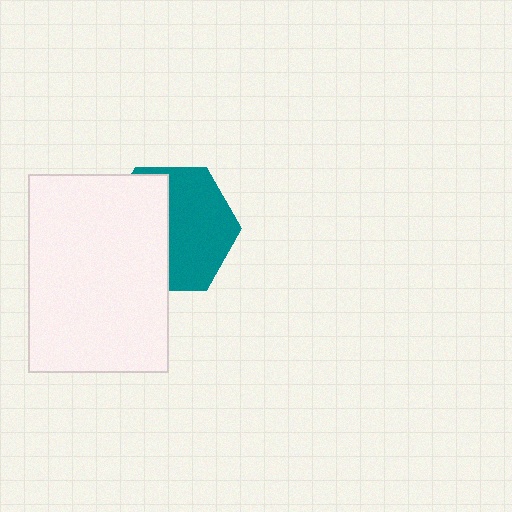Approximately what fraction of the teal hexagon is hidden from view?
Roughly 47% of the teal hexagon is hidden behind the white rectangle.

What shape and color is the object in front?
The object in front is a white rectangle.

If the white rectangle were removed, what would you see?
You would see the complete teal hexagon.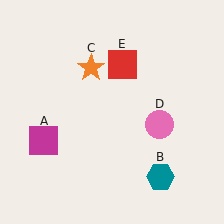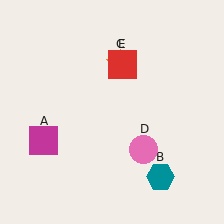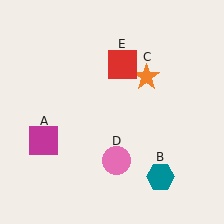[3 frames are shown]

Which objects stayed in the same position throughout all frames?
Magenta square (object A) and teal hexagon (object B) and red square (object E) remained stationary.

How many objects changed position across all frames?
2 objects changed position: orange star (object C), pink circle (object D).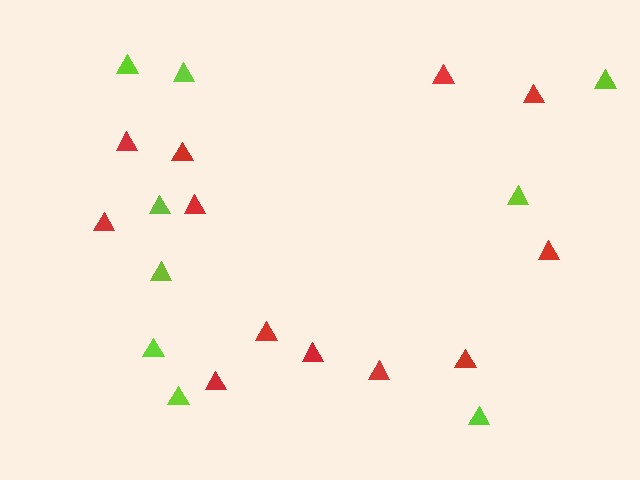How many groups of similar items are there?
There are 2 groups: one group of red triangles (12) and one group of lime triangles (9).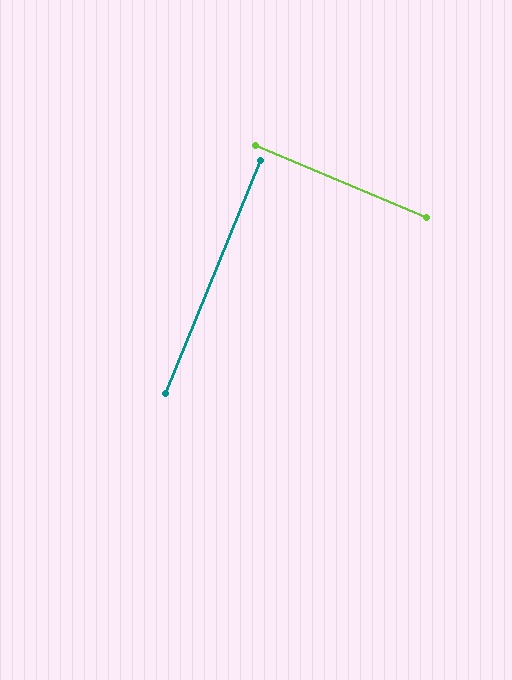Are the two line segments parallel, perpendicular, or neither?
Perpendicular — they meet at approximately 89°.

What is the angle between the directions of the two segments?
Approximately 89 degrees.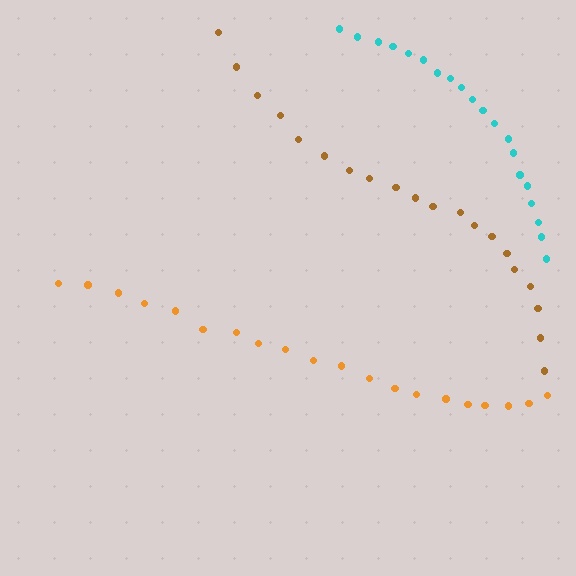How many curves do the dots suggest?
There are 3 distinct paths.